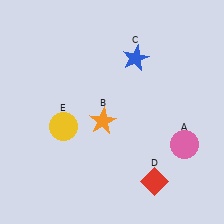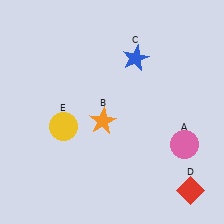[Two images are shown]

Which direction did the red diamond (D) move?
The red diamond (D) moved right.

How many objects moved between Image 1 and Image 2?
1 object moved between the two images.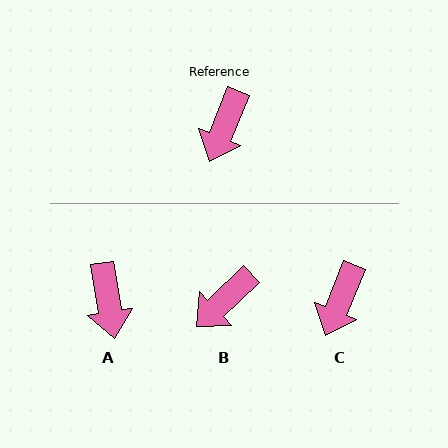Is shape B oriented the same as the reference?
No, it is off by about 24 degrees.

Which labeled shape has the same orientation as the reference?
C.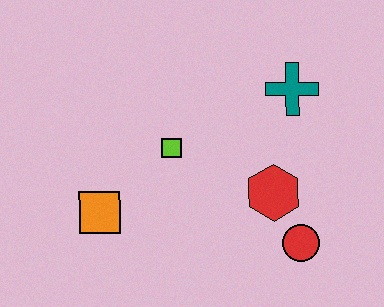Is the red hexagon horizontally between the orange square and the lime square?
No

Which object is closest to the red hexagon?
The red circle is closest to the red hexagon.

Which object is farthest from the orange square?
The teal cross is farthest from the orange square.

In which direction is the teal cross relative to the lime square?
The teal cross is to the right of the lime square.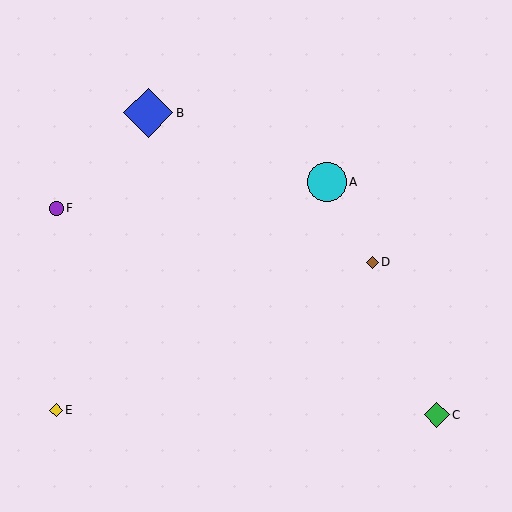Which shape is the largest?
The blue diamond (labeled B) is the largest.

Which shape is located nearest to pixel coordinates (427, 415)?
The green diamond (labeled C) at (437, 415) is nearest to that location.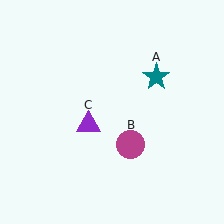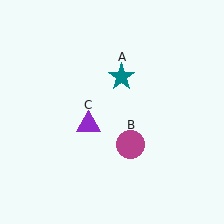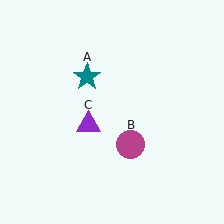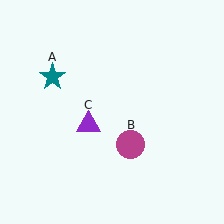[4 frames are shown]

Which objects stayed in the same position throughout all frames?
Magenta circle (object B) and purple triangle (object C) remained stationary.